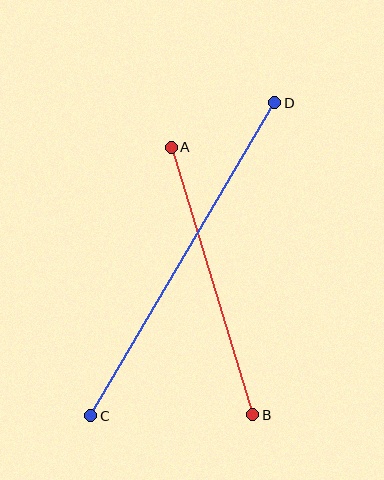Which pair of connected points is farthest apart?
Points C and D are farthest apart.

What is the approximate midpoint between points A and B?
The midpoint is at approximately (212, 281) pixels.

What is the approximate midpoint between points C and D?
The midpoint is at approximately (183, 259) pixels.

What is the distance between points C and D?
The distance is approximately 363 pixels.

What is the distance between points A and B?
The distance is approximately 280 pixels.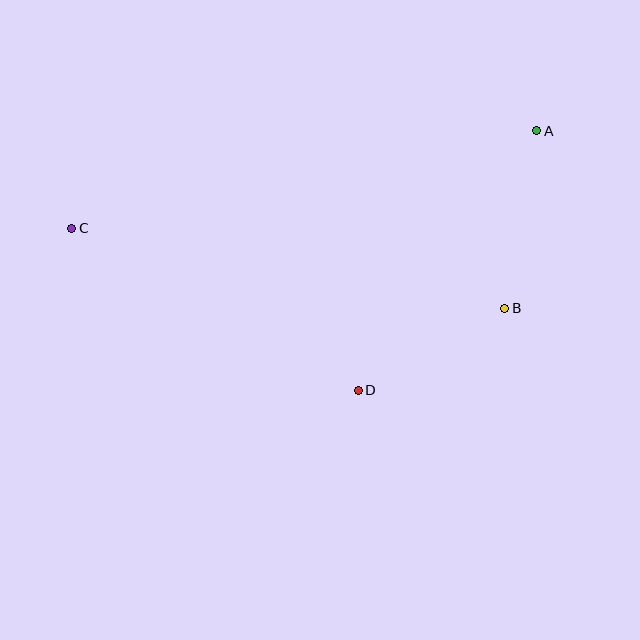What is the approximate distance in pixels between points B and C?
The distance between B and C is approximately 440 pixels.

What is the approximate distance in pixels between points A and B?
The distance between A and B is approximately 180 pixels.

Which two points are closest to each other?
Points B and D are closest to each other.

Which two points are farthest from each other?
Points A and C are farthest from each other.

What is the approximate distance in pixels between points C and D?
The distance between C and D is approximately 329 pixels.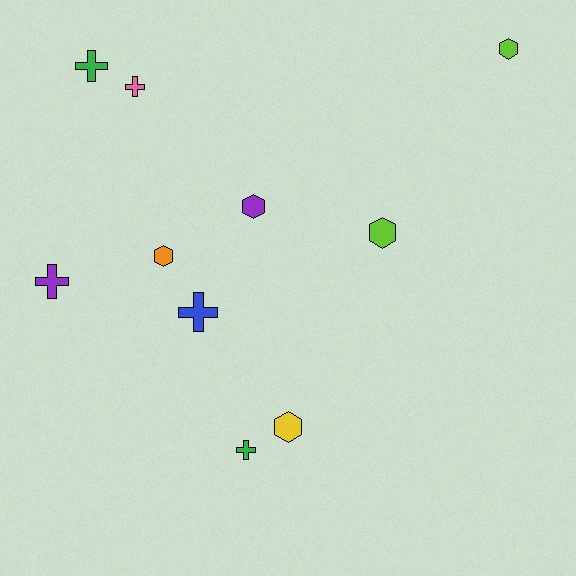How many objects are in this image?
There are 10 objects.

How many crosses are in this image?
There are 5 crosses.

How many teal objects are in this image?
There are no teal objects.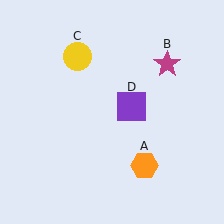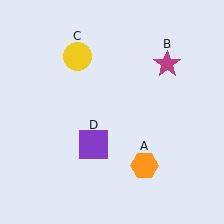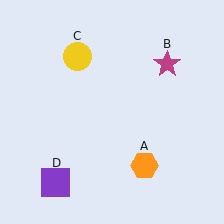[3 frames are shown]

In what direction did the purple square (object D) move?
The purple square (object D) moved down and to the left.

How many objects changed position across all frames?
1 object changed position: purple square (object D).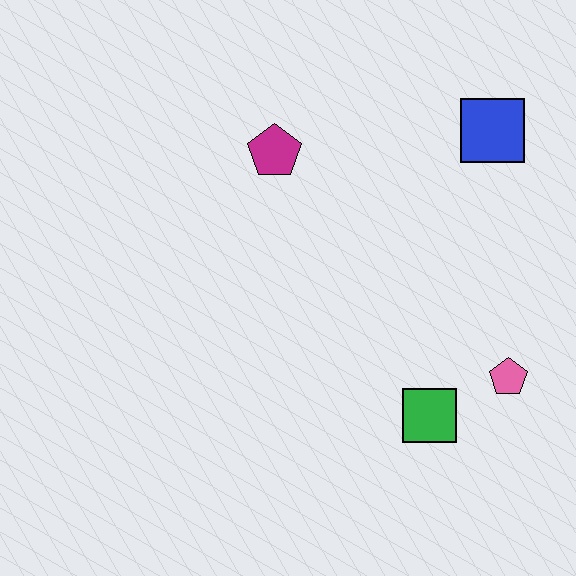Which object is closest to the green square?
The pink pentagon is closest to the green square.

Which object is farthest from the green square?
The magenta pentagon is farthest from the green square.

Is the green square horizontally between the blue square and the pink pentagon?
No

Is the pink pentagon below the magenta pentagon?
Yes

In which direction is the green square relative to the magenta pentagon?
The green square is below the magenta pentagon.